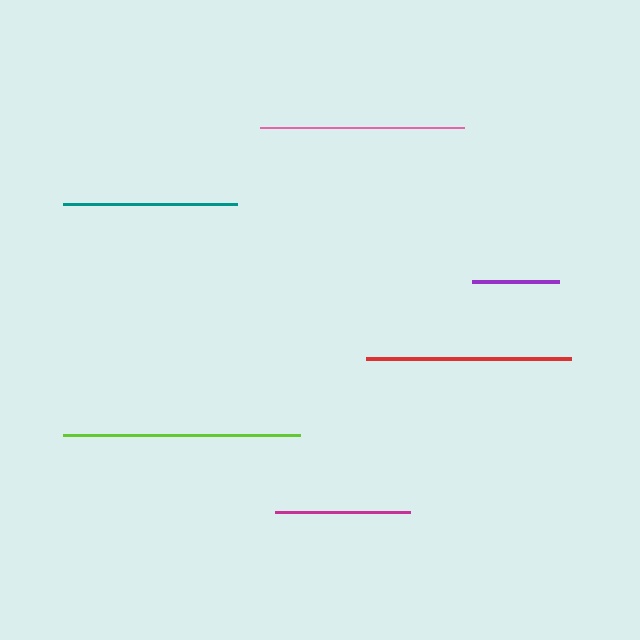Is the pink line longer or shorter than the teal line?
The pink line is longer than the teal line.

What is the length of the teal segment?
The teal segment is approximately 174 pixels long.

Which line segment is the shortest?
The purple line is the shortest at approximately 87 pixels.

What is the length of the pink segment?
The pink segment is approximately 204 pixels long.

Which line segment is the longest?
The lime line is the longest at approximately 236 pixels.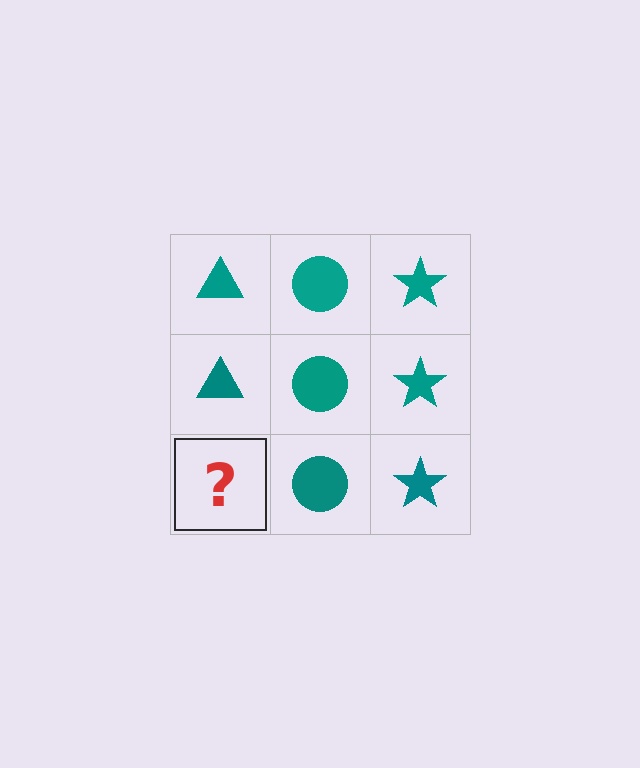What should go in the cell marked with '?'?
The missing cell should contain a teal triangle.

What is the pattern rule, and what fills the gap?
The rule is that each column has a consistent shape. The gap should be filled with a teal triangle.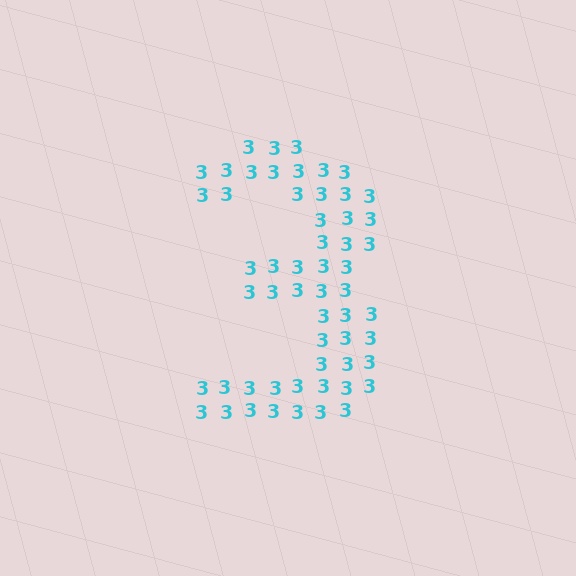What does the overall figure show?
The overall figure shows the digit 3.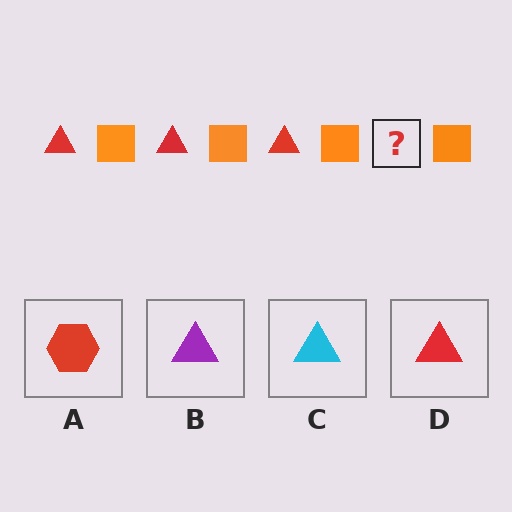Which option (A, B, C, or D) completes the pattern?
D.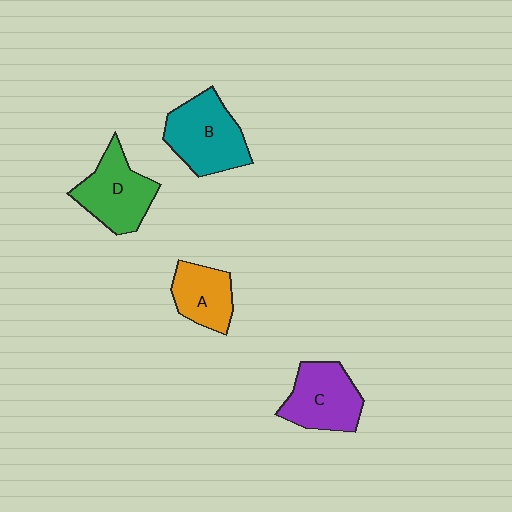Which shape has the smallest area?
Shape A (orange).